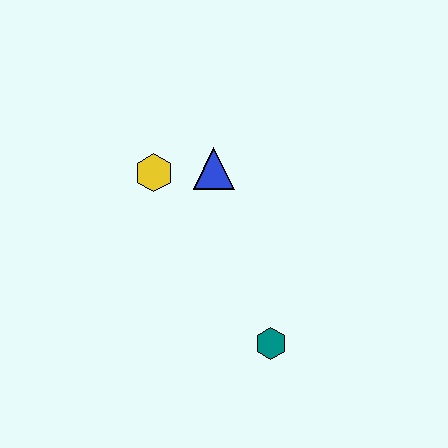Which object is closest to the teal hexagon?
The blue triangle is closest to the teal hexagon.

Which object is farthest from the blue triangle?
The teal hexagon is farthest from the blue triangle.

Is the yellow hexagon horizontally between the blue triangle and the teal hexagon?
No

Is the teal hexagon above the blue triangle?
No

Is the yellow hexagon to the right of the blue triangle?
No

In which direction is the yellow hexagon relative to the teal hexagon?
The yellow hexagon is above the teal hexagon.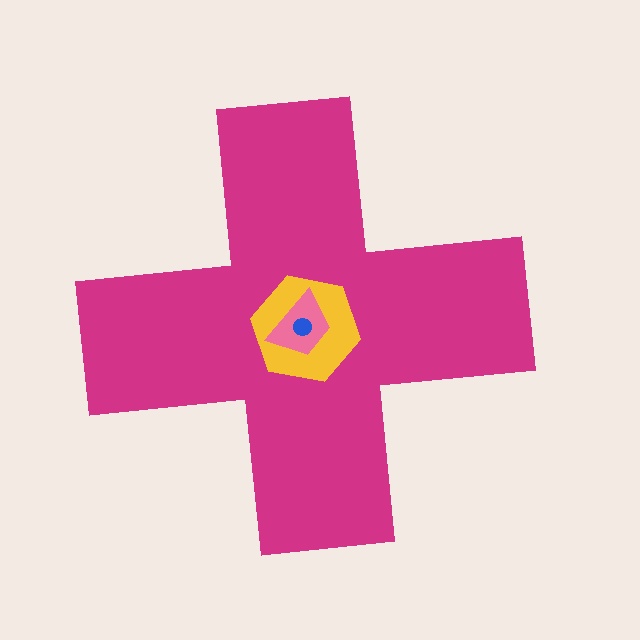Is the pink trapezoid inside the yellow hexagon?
Yes.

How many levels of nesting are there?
4.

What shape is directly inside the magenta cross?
The yellow hexagon.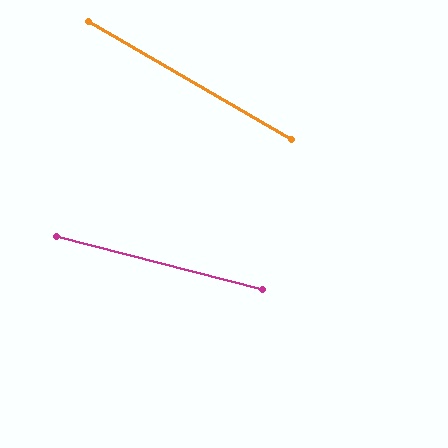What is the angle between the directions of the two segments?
Approximately 15 degrees.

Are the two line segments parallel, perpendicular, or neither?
Neither parallel nor perpendicular — they differ by about 15°.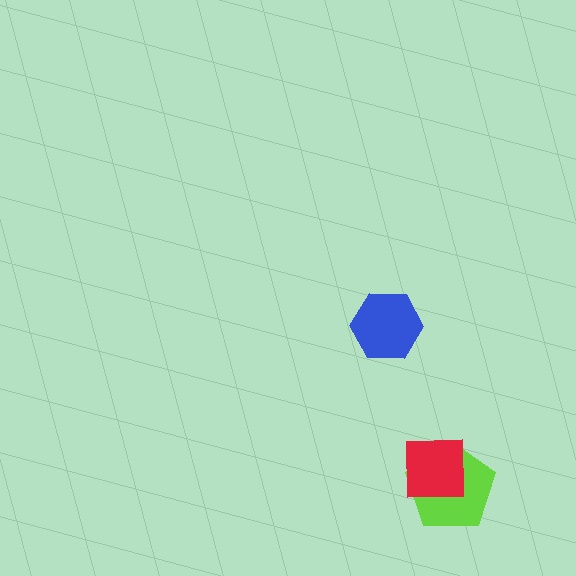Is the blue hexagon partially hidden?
No, no other shape covers it.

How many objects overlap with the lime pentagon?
1 object overlaps with the lime pentagon.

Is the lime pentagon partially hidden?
Yes, it is partially covered by another shape.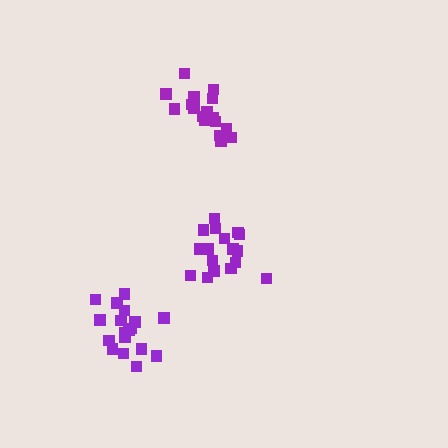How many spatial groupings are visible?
There are 3 spatial groupings.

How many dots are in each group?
Group 1: 17 dots, Group 2: 18 dots, Group 3: 18 dots (53 total).